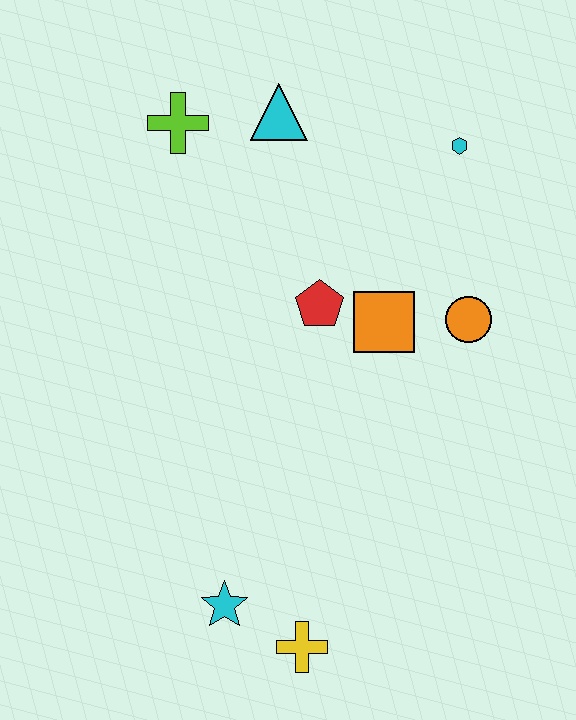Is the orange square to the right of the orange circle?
No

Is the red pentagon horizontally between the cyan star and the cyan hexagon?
Yes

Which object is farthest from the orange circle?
The cyan star is farthest from the orange circle.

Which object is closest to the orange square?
The red pentagon is closest to the orange square.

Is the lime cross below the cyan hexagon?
No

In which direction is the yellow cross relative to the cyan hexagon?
The yellow cross is below the cyan hexagon.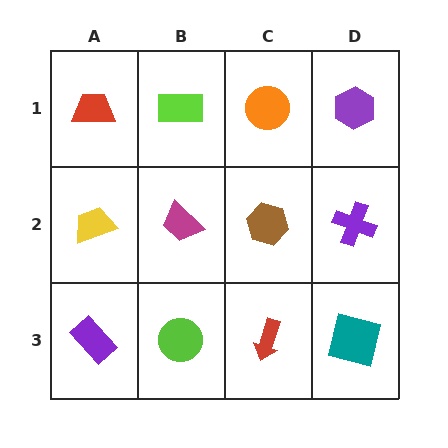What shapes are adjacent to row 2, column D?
A purple hexagon (row 1, column D), a teal square (row 3, column D), a brown hexagon (row 2, column C).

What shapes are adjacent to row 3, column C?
A brown hexagon (row 2, column C), a lime circle (row 3, column B), a teal square (row 3, column D).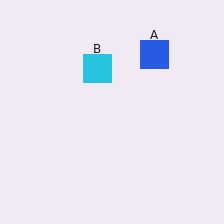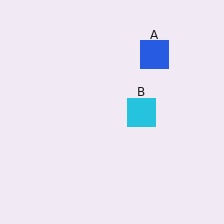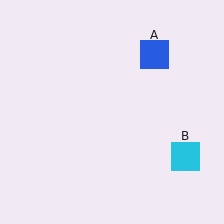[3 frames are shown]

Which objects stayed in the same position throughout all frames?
Blue square (object A) remained stationary.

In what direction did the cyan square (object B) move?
The cyan square (object B) moved down and to the right.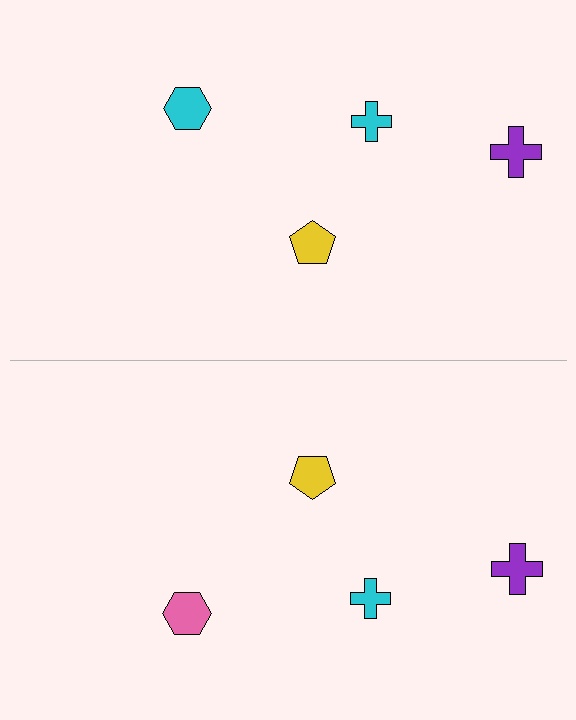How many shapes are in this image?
There are 8 shapes in this image.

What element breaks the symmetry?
The pink hexagon on the bottom side breaks the symmetry — its mirror counterpart is cyan.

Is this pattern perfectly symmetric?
No, the pattern is not perfectly symmetric. The pink hexagon on the bottom side breaks the symmetry — its mirror counterpart is cyan.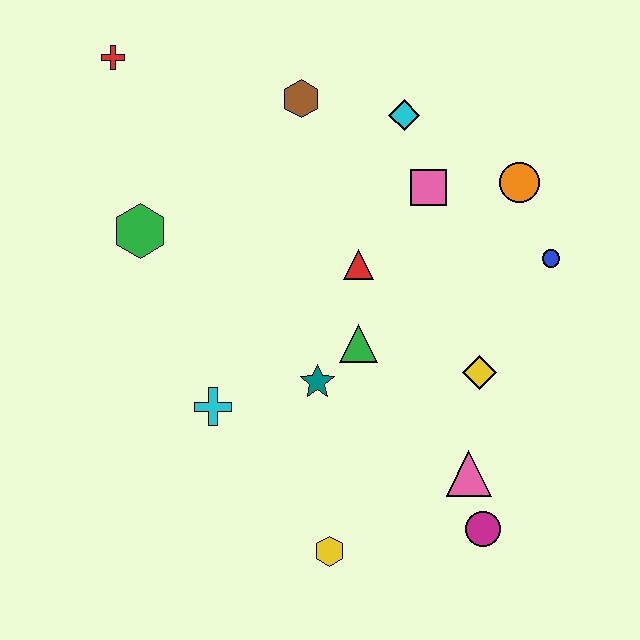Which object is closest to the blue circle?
The orange circle is closest to the blue circle.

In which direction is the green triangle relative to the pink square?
The green triangle is below the pink square.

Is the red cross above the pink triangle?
Yes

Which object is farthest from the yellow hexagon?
The red cross is farthest from the yellow hexagon.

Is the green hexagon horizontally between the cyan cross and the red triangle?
No